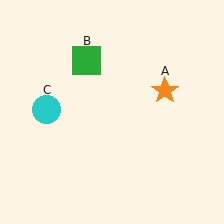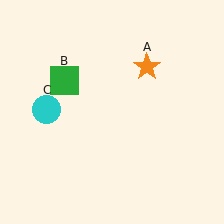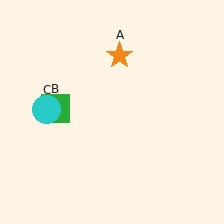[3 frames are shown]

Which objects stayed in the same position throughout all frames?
Cyan circle (object C) remained stationary.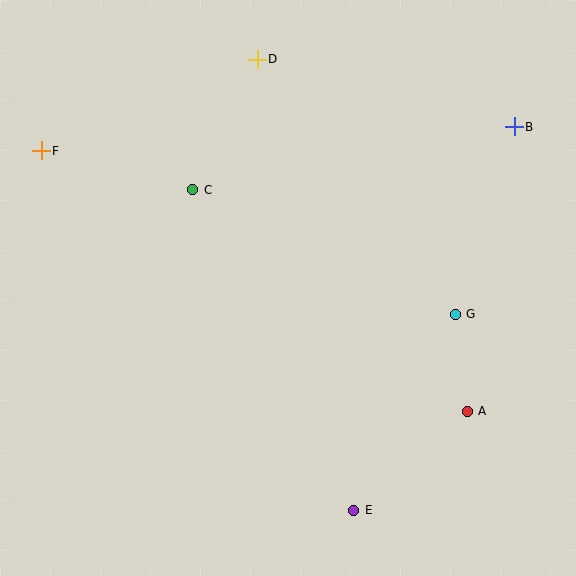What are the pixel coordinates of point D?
Point D is at (257, 59).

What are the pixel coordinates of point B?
Point B is at (514, 127).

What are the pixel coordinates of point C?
Point C is at (193, 190).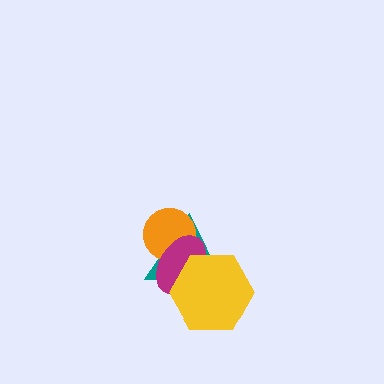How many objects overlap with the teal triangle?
3 objects overlap with the teal triangle.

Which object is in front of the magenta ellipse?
The yellow hexagon is in front of the magenta ellipse.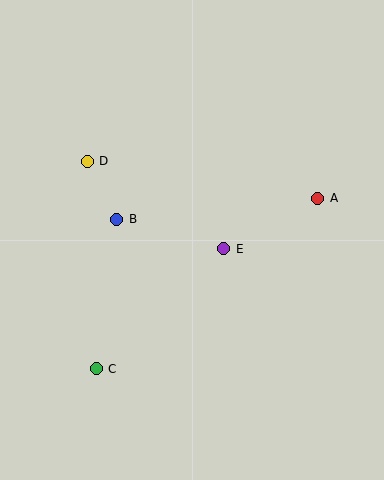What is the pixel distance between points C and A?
The distance between C and A is 279 pixels.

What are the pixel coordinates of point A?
Point A is at (318, 198).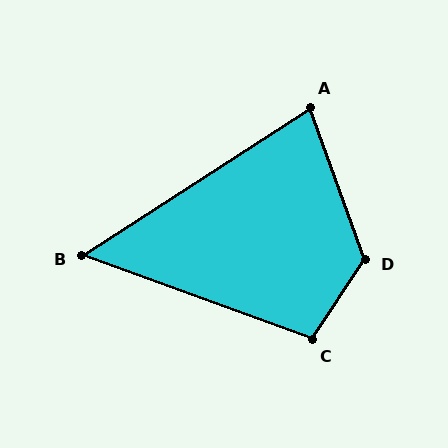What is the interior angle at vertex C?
Approximately 103 degrees (obtuse).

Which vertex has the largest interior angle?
D, at approximately 127 degrees.